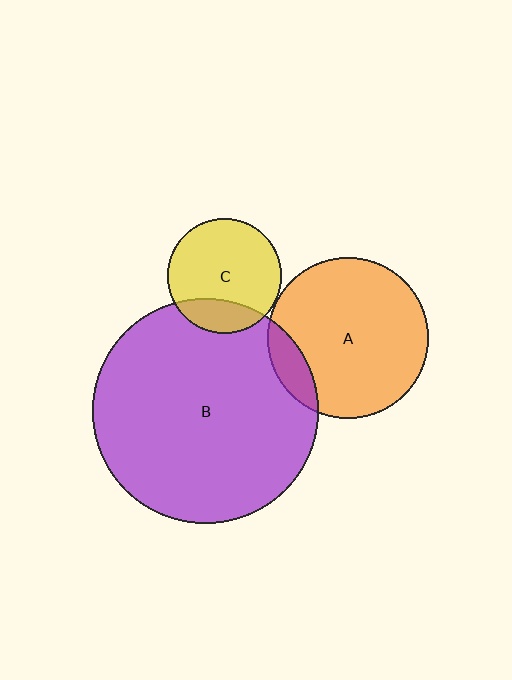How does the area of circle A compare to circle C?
Approximately 2.0 times.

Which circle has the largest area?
Circle B (purple).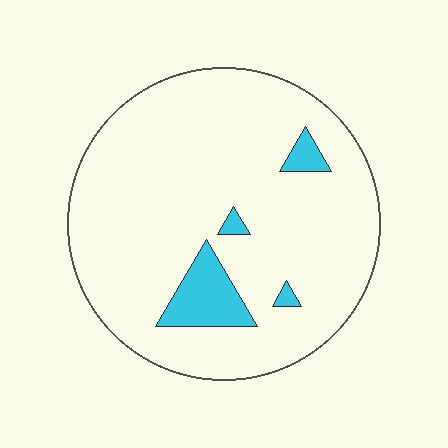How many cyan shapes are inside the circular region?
4.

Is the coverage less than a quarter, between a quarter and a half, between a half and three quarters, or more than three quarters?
Less than a quarter.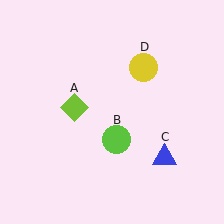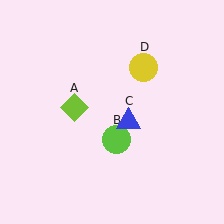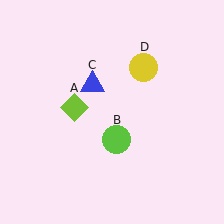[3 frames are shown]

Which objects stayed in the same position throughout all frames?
Lime diamond (object A) and lime circle (object B) and yellow circle (object D) remained stationary.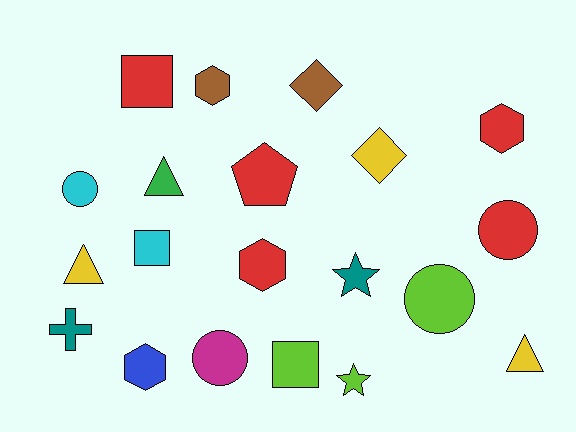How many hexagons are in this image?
There are 4 hexagons.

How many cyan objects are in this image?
There are 2 cyan objects.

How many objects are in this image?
There are 20 objects.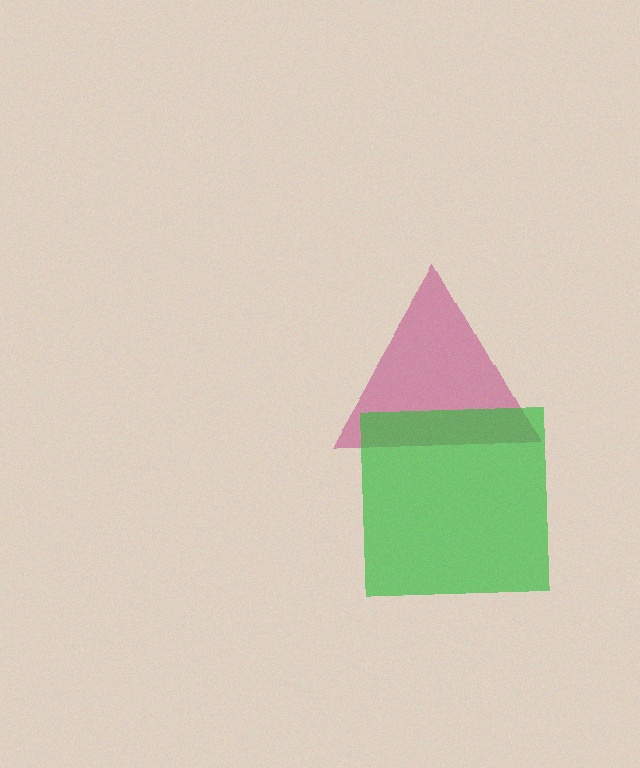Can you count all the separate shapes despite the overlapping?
Yes, there are 2 separate shapes.